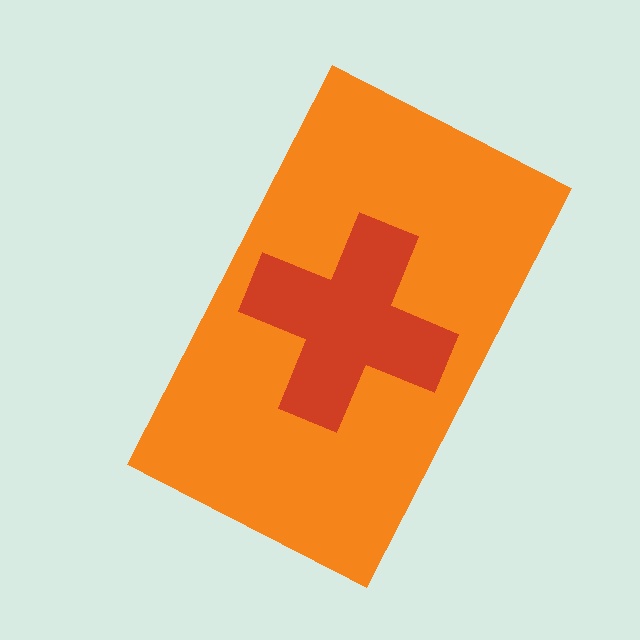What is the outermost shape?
The orange rectangle.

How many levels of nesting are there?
2.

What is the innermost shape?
The red cross.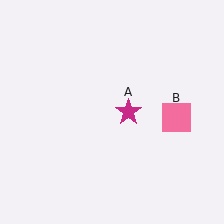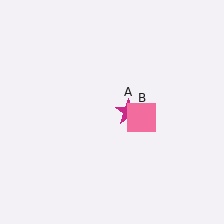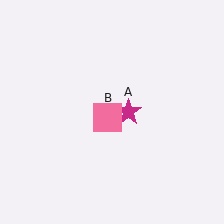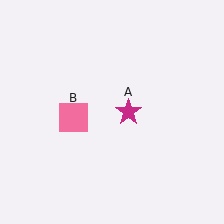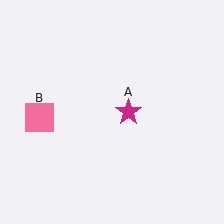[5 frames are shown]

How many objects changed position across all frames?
1 object changed position: pink square (object B).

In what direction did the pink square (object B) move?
The pink square (object B) moved left.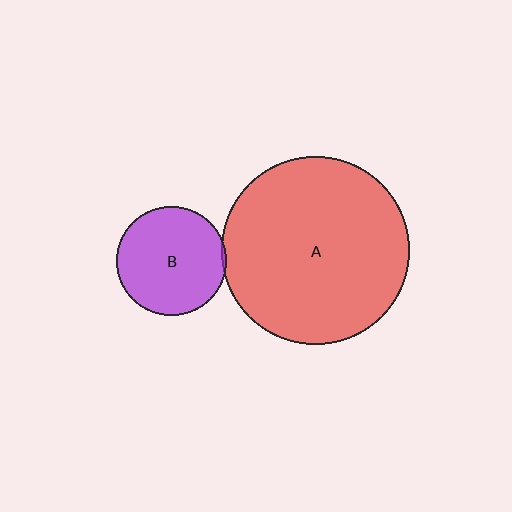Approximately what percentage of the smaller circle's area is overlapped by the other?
Approximately 5%.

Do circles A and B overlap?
Yes.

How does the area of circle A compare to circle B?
Approximately 2.9 times.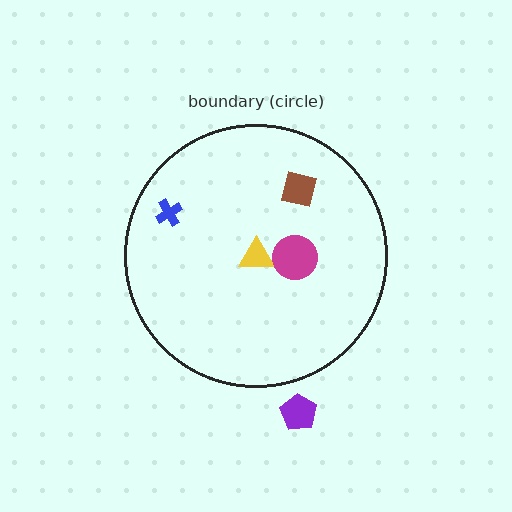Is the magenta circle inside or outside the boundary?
Inside.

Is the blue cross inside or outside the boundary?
Inside.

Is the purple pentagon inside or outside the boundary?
Outside.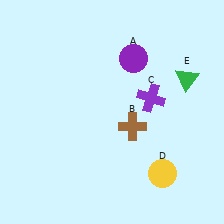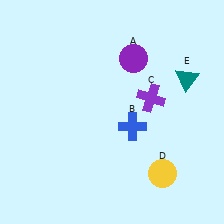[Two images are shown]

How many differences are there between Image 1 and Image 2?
There are 2 differences between the two images.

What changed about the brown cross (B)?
In Image 1, B is brown. In Image 2, it changed to blue.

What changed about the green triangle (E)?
In Image 1, E is green. In Image 2, it changed to teal.